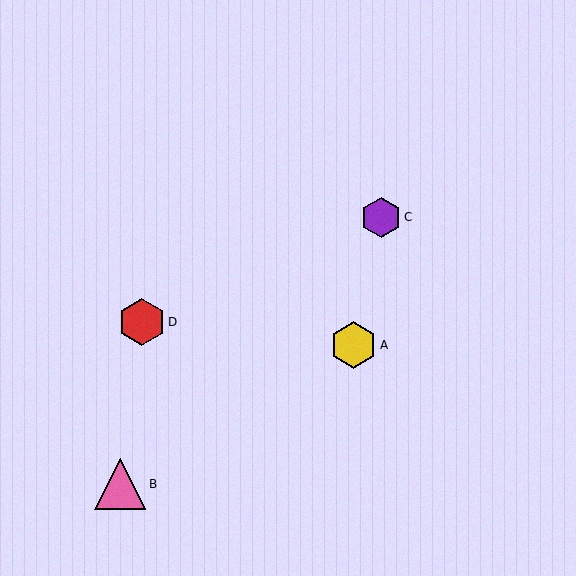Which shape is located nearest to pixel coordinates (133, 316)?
The red hexagon (labeled D) at (142, 322) is nearest to that location.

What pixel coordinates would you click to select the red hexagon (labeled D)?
Click at (142, 322) to select the red hexagon D.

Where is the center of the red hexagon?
The center of the red hexagon is at (142, 322).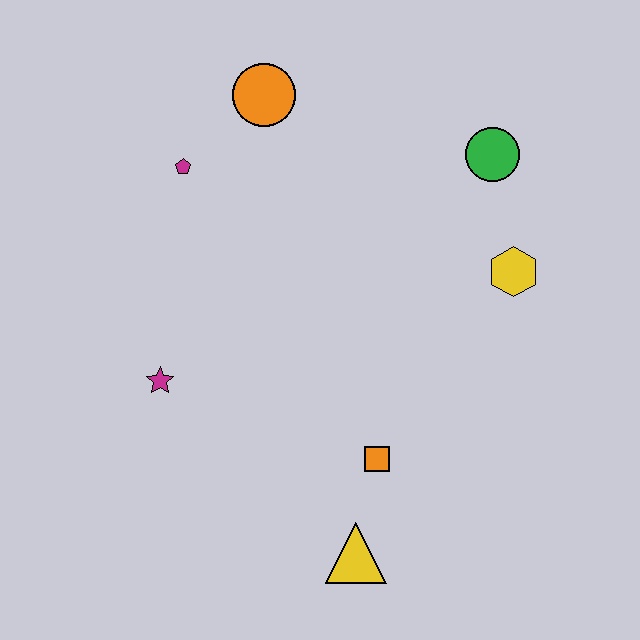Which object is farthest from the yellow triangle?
The orange circle is farthest from the yellow triangle.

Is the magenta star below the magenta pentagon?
Yes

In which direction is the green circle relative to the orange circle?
The green circle is to the right of the orange circle.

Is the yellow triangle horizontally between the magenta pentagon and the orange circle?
No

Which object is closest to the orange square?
The yellow triangle is closest to the orange square.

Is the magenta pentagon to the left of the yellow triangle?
Yes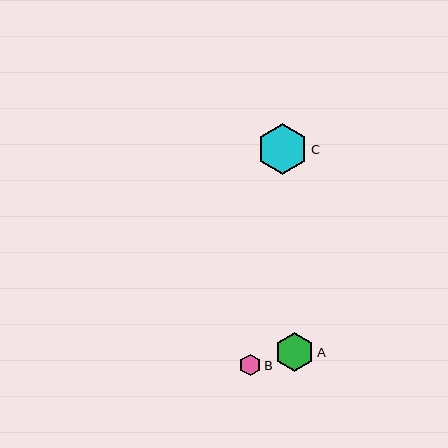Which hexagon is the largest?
Hexagon C is the largest with a size of approximately 51 pixels.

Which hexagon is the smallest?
Hexagon B is the smallest with a size of approximately 22 pixels.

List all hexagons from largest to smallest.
From largest to smallest: C, A, B.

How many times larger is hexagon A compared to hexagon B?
Hexagon A is approximately 1.8 times the size of hexagon B.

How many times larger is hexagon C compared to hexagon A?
Hexagon C is approximately 1.3 times the size of hexagon A.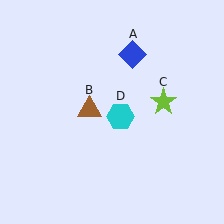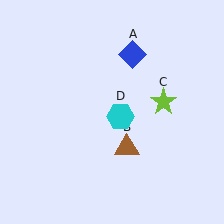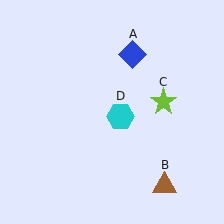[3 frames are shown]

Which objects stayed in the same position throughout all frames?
Blue diamond (object A) and lime star (object C) and cyan hexagon (object D) remained stationary.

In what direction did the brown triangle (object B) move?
The brown triangle (object B) moved down and to the right.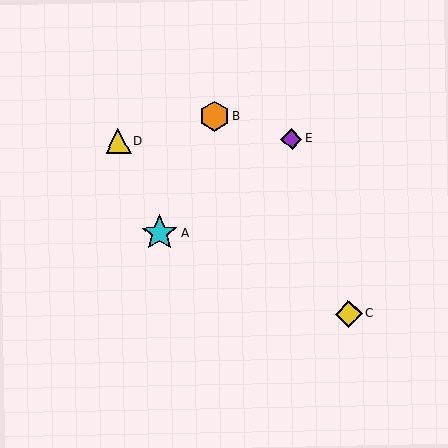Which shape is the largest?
The cyan star (labeled A) is the largest.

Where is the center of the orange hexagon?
The center of the orange hexagon is at (214, 117).